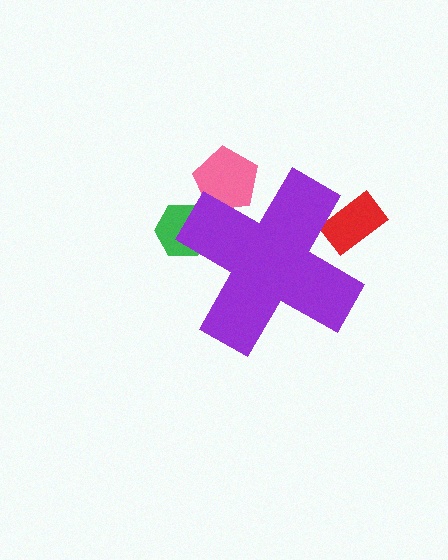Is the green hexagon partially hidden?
Yes, the green hexagon is partially hidden behind the purple cross.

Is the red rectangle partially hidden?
Yes, the red rectangle is partially hidden behind the purple cross.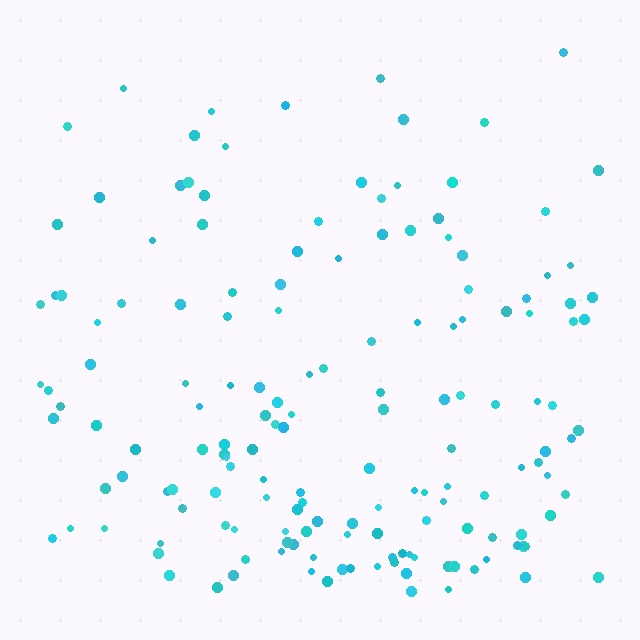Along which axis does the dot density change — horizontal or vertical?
Vertical.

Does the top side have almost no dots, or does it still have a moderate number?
Still a moderate number, just noticeably fewer than the bottom.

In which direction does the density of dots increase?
From top to bottom, with the bottom side densest.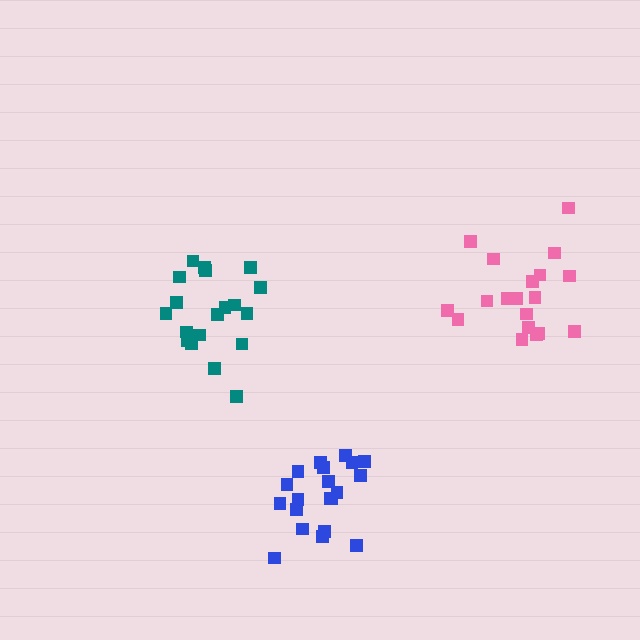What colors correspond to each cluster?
The clusters are colored: teal, blue, pink.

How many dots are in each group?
Group 1: 19 dots, Group 2: 20 dots, Group 3: 19 dots (58 total).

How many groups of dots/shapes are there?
There are 3 groups.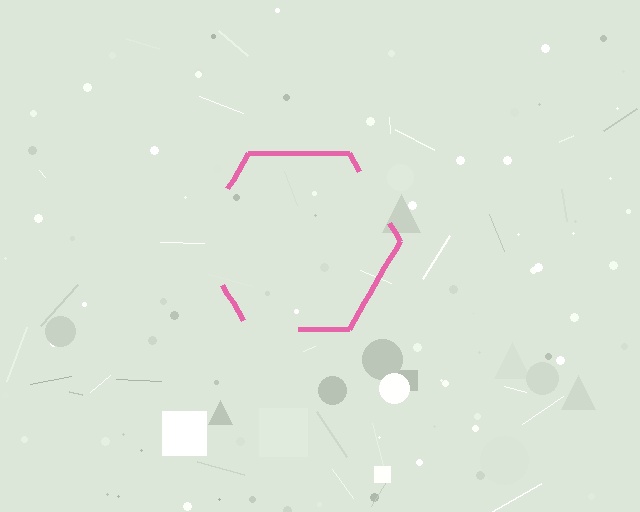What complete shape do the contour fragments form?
The contour fragments form a hexagon.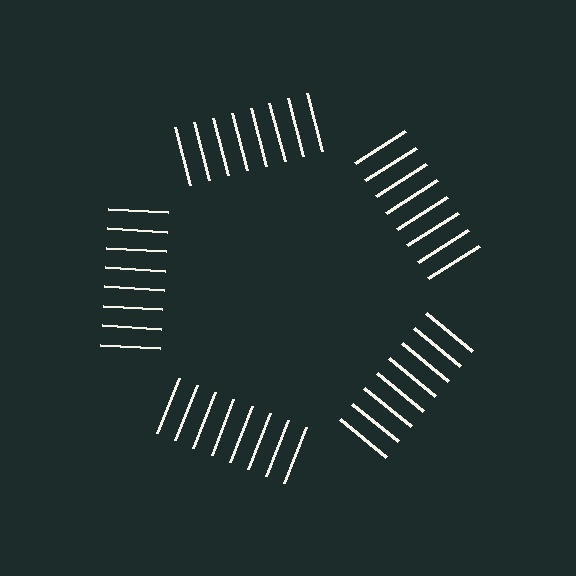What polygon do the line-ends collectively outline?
An illusory pentagon — the line segments terminate on its edges but no continuous stroke is drawn.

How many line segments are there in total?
40 — 8 along each of the 5 edges.